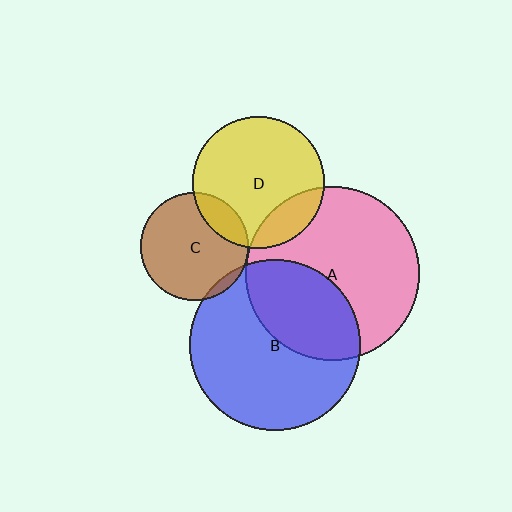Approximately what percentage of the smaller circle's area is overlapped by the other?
Approximately 20%.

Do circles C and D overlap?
Yes.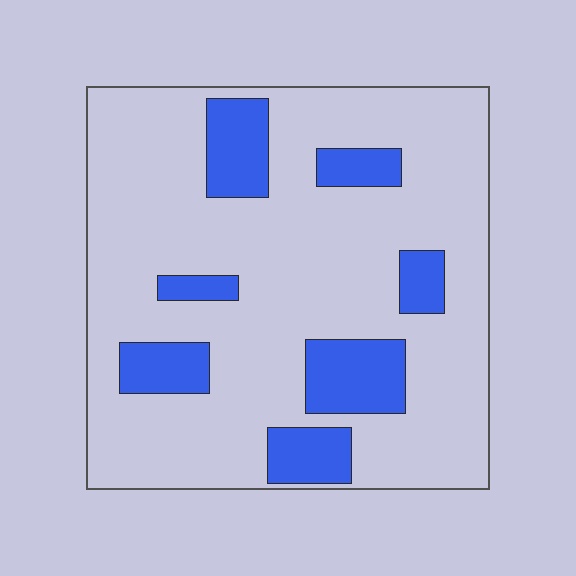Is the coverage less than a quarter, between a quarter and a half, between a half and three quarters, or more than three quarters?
Less than a quarter.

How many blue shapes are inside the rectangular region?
7.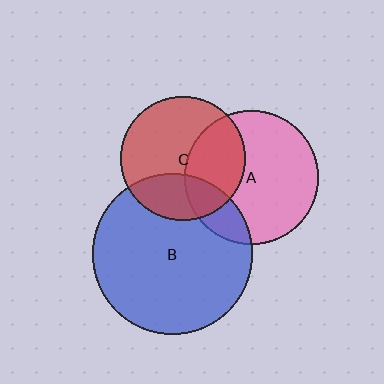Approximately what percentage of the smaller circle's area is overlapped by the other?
Approximately 35%.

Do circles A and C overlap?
Yes.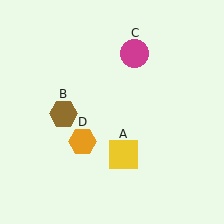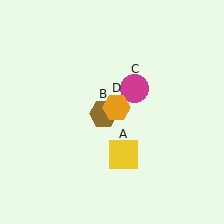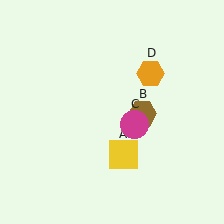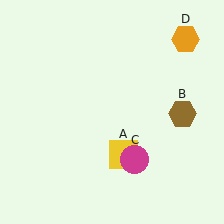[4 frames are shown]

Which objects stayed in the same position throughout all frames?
Yellow square (object A) remained stationary.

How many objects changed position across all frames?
3 objects changed position: brown hexagon (object B), magenta circle (object C), orange hexagon (object D).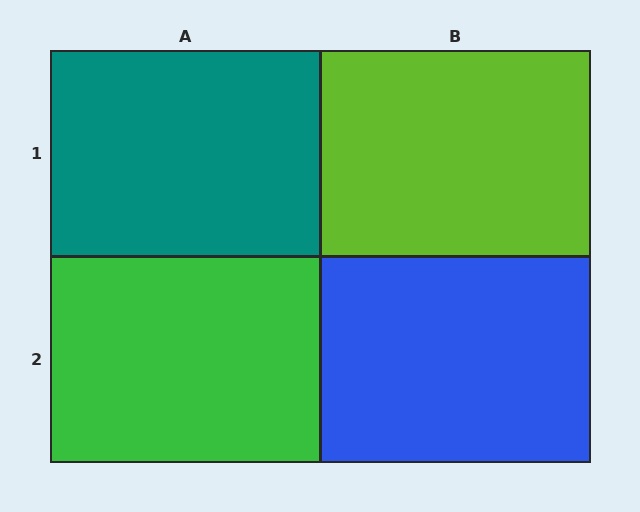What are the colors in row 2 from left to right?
Green, blue.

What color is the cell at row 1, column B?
Lime.